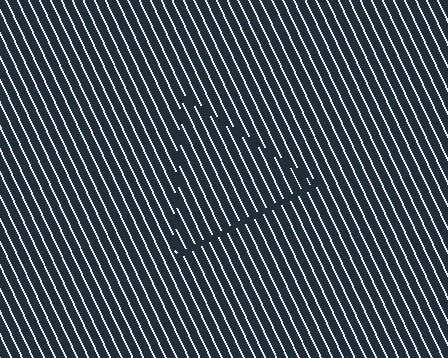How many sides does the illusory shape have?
3 sides — the line-ends trace a triangle.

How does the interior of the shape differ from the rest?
The interior of the shape contains the same grating, shifted by half a period — the contour is defined by the phase discontinuity where line-ends from the inner and outer gratings abut.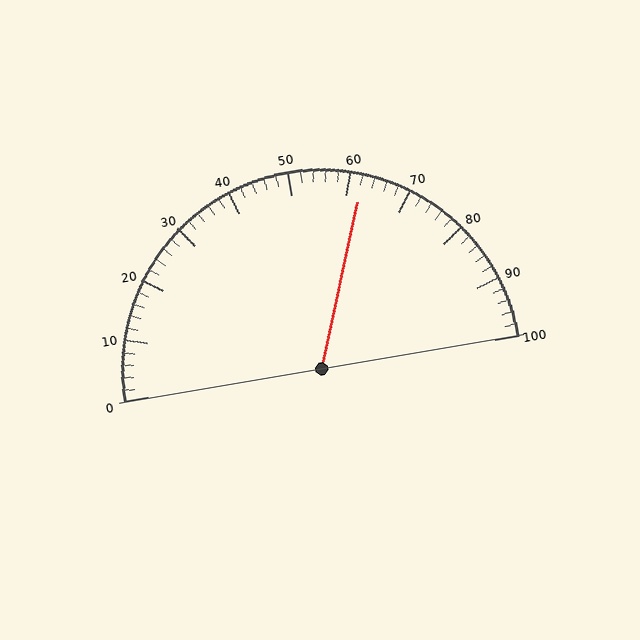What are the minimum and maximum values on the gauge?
The gauge ranges from 0 to 100.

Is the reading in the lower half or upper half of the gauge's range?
The reading is in the upper half of the range (0 to 100).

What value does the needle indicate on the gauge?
The needle indicates approximately 62.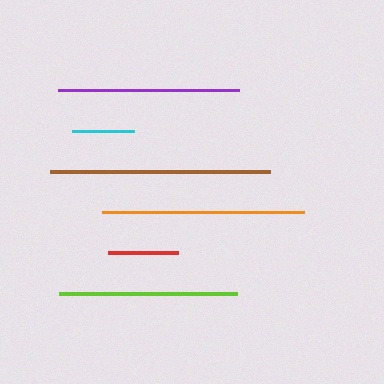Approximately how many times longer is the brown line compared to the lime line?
The brown line is approximately 1.2 times the length of the lime line.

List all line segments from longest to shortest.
From longest to shortest: brown, orange, purple, lime, red, cyan.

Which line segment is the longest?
The brown line is the longest at approximately 220 pixels.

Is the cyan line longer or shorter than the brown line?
The brown line is longer than the cyan line.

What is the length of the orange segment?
The orange segment is approximately 203 pixels long.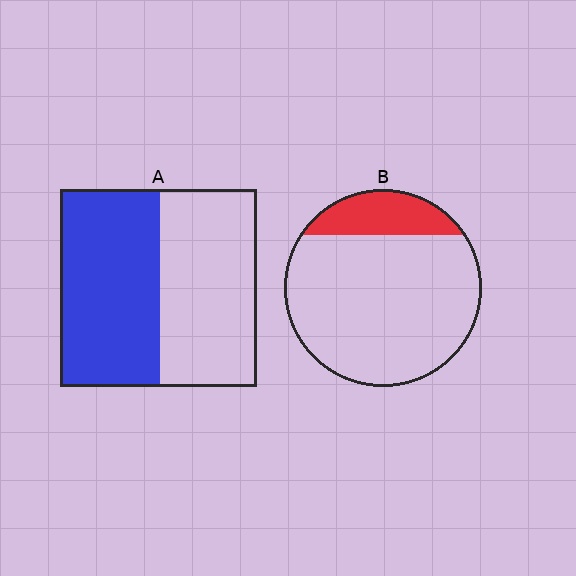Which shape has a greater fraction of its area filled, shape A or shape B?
Shape A.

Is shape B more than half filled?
No.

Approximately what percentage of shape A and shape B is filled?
A is approximately 50% and B is approximately 20%.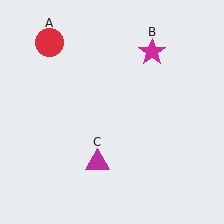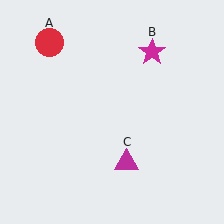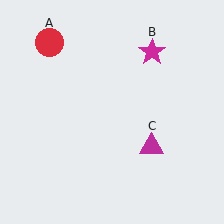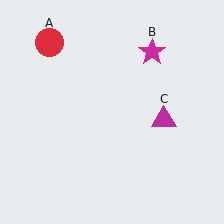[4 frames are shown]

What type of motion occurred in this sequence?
The magenta triangle (object C) rotated counterclockwise around the center of the scene.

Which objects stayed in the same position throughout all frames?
Red circle (object A) and magenta star (object B) remained stationary.